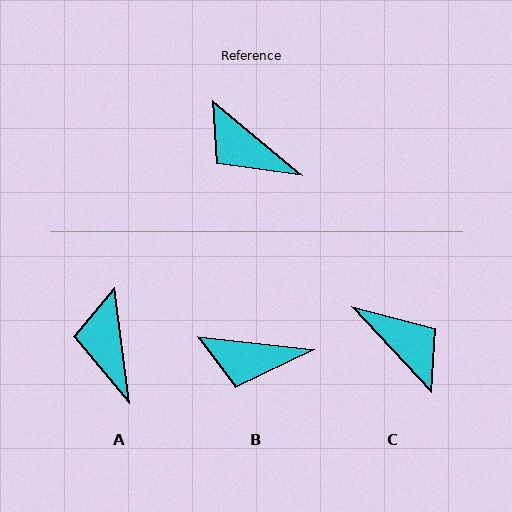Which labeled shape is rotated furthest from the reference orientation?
C, about 173 degrees away.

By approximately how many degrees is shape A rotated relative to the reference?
Approximately 43 degrees clockwise.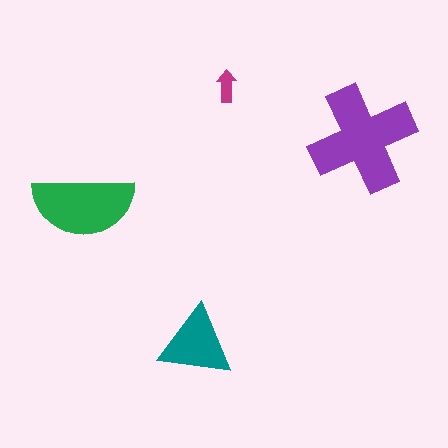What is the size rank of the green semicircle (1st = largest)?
2nd.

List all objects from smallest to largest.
The magenta arrow, the teal triangle, the green semicircle, the purple cross.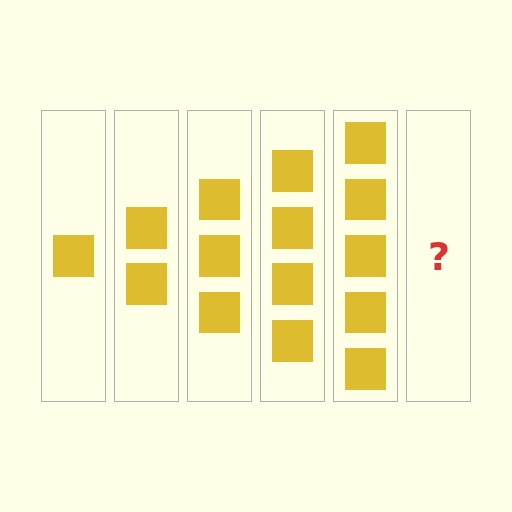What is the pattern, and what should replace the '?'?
The pattern is that each step adds one more square. The '?' should be 6 squares.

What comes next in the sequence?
The next element should be 6 squares.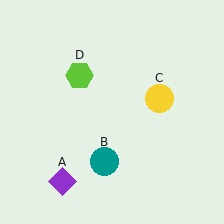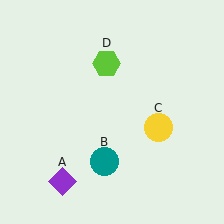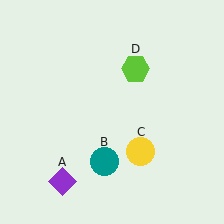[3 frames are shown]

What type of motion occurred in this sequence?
The yellow circle (object C), lime hexagon (object D) rotated clockwise around the center of the scene.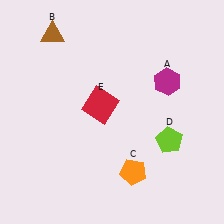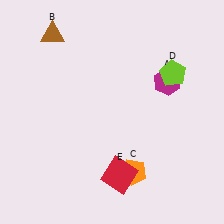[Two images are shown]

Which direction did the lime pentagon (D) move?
The lime pentagon (D) moved up.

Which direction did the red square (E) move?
The red square (E) moved down.